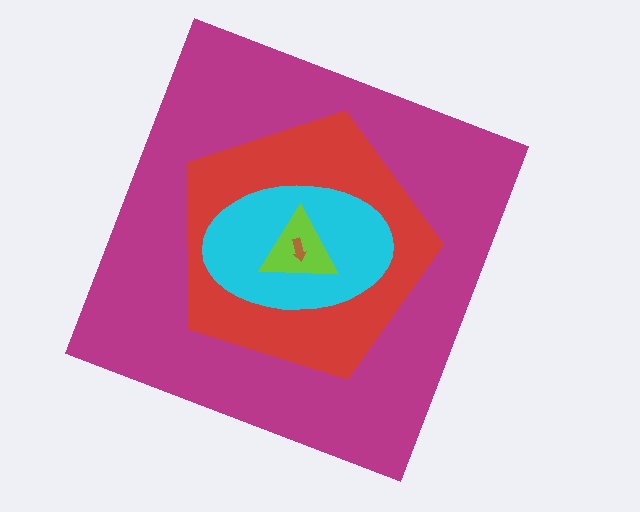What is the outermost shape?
The magenta square.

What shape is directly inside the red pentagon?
The cyan ellipse.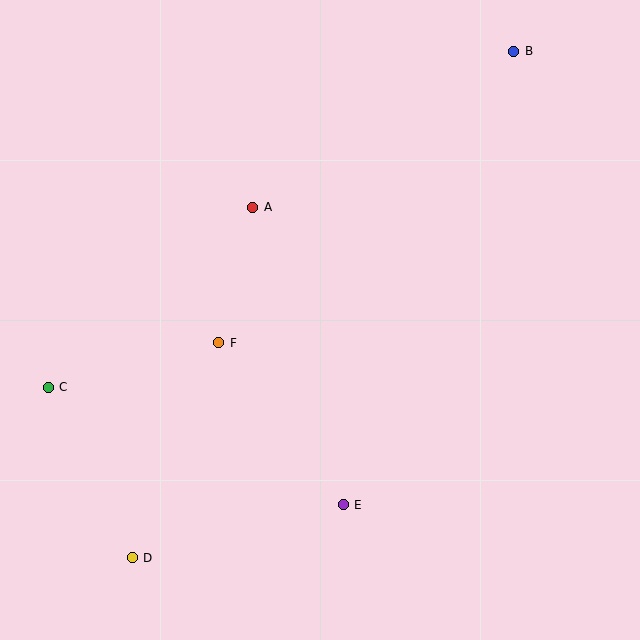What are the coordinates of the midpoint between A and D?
The midpoint between A and D is at (192, 383).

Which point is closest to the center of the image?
Point F at (219, 343) is closest to the center.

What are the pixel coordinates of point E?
Point E is at (343, 505).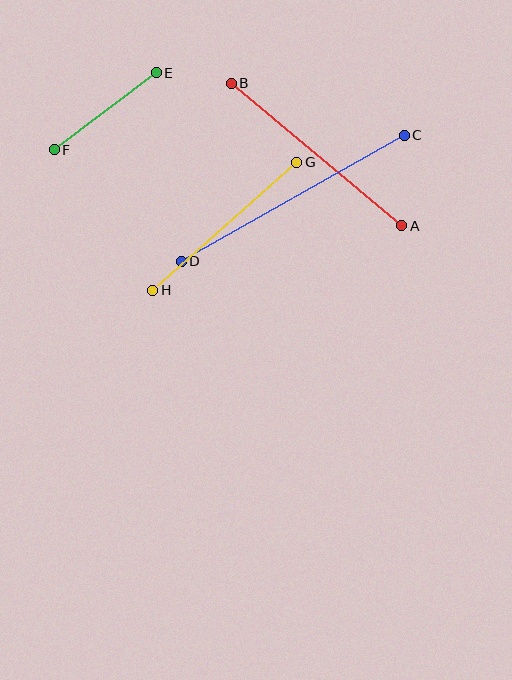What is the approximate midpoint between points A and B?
The midpoint is at approximately (316, 154) pixels.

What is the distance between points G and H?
The distance is approximately 193 pixels.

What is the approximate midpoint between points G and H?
The midpoint is at approximately (225, 226) pixels.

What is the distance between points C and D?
The distance is approximately 256 pixels.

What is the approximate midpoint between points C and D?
The midpoint is at approximately (293, 198) pixels.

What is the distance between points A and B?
The distance is approximately 222 pixels.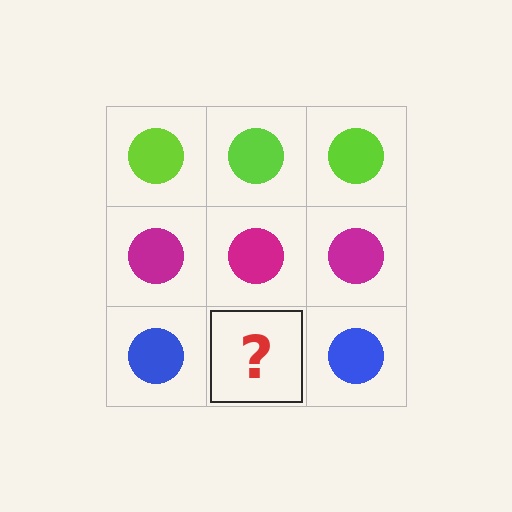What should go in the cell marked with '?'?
The missing cell should contain a blue circle.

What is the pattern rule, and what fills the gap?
The rule is that each row has a consistent color. The gap should be filled with a blue circle.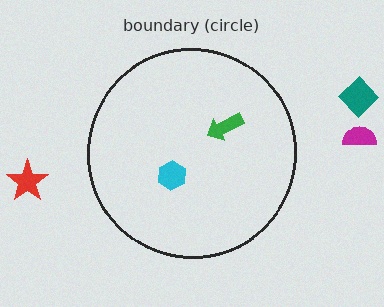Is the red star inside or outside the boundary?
Outside.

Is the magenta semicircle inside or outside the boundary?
Outside.